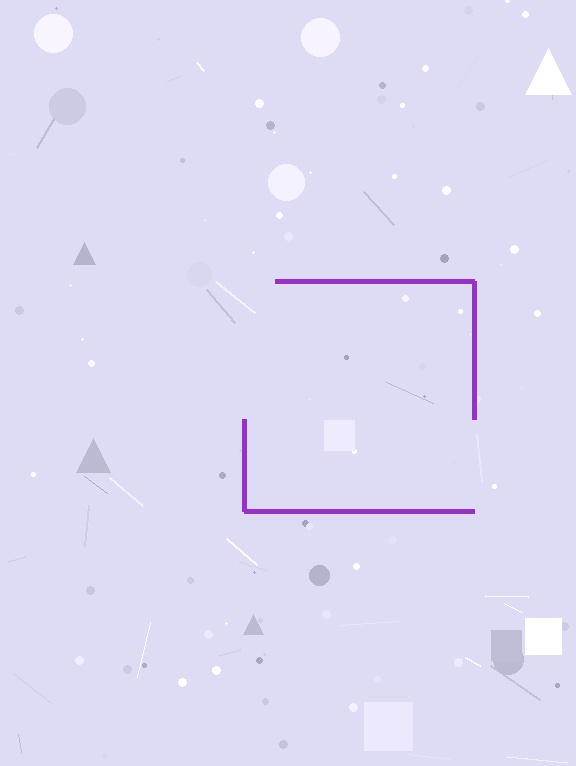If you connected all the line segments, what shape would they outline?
They would outline a square.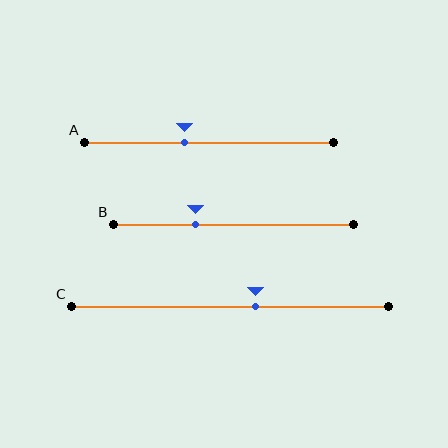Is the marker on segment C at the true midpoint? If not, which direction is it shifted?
No, the marker on segment C is shifted to the right by about 8% of the segment length.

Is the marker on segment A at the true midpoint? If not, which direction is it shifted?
No, the marker on segment A is shifted to the left by about 10% of the segment length.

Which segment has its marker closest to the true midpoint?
Segment C has its marker closest to the true midpoint.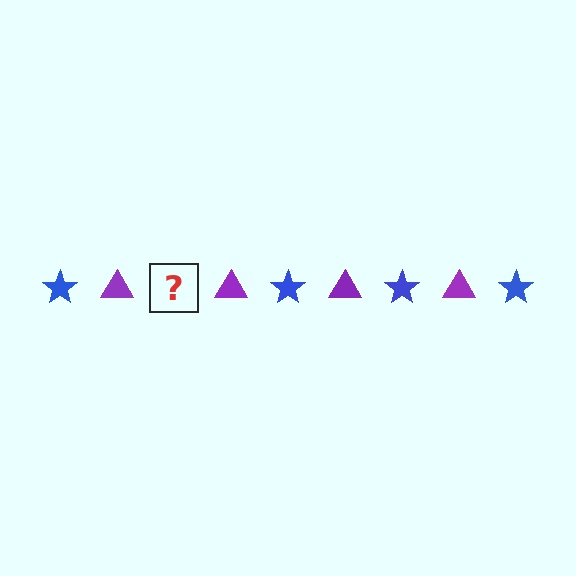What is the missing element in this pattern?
The missing element is a blue star.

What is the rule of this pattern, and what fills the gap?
The rule is that the pattern alternates between blue star and purple triangle. The gap should be filled with a blue star.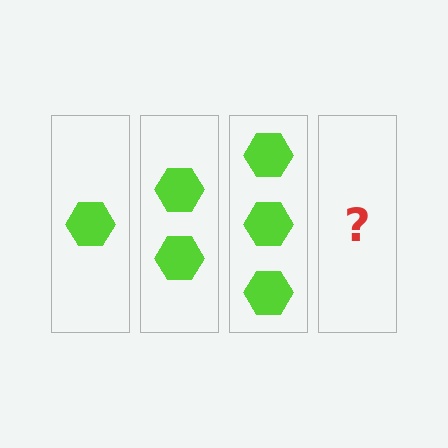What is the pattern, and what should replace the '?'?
The pattern is that each step adds one more hexagon. The '?' should be 4 hexagons.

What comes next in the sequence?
The next element should be 4 hexagons.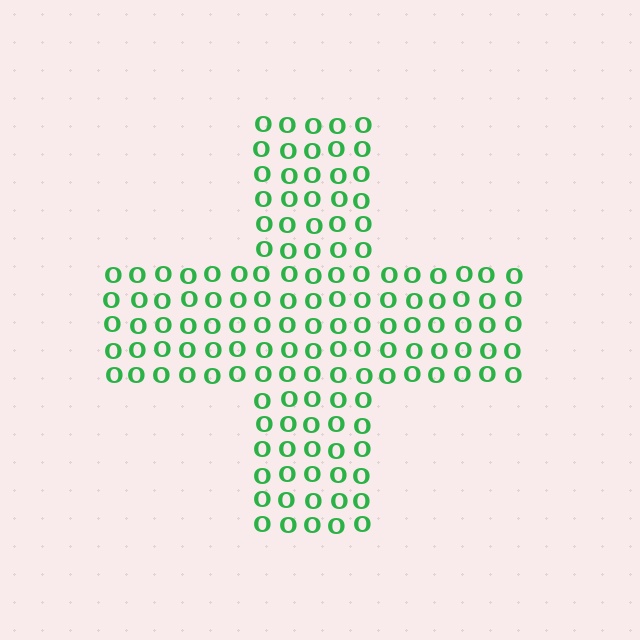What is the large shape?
The large shape is a cross.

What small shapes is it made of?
It is made of small letter O's.